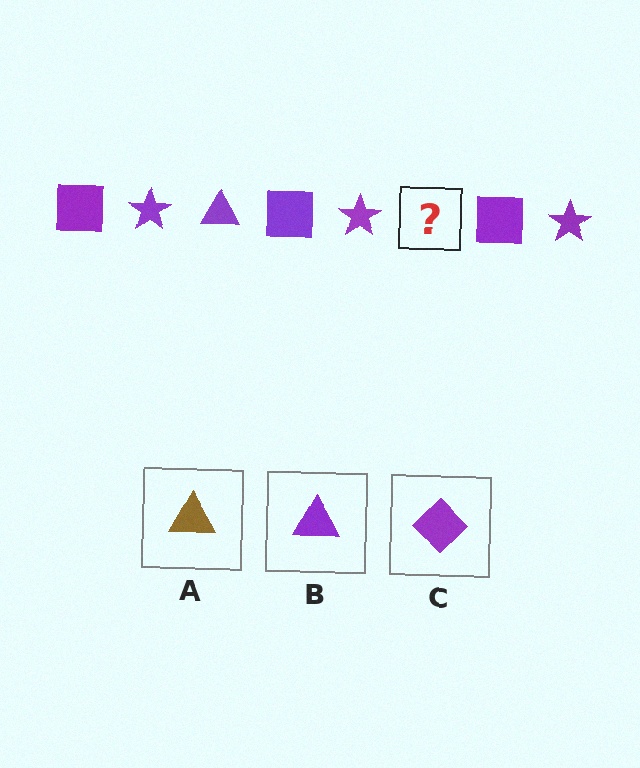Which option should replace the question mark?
Option B.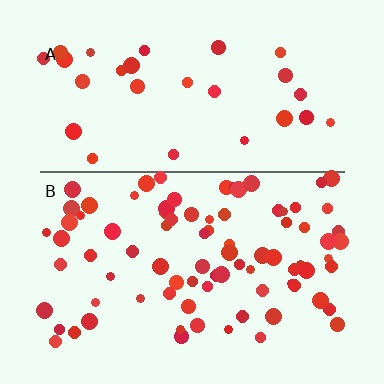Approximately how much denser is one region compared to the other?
Approximately 2.8× — region B over region A.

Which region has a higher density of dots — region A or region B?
B (the bottom).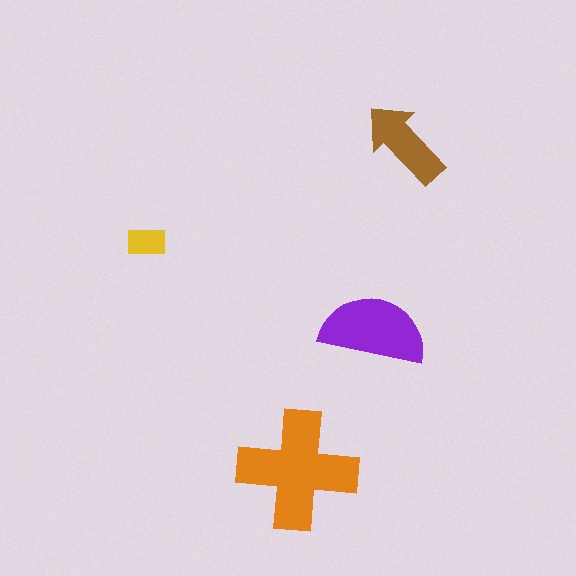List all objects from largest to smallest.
The orange cross, the purple semicircle, the brown arrow, the yellow rectangle.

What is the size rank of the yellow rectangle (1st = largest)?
4th.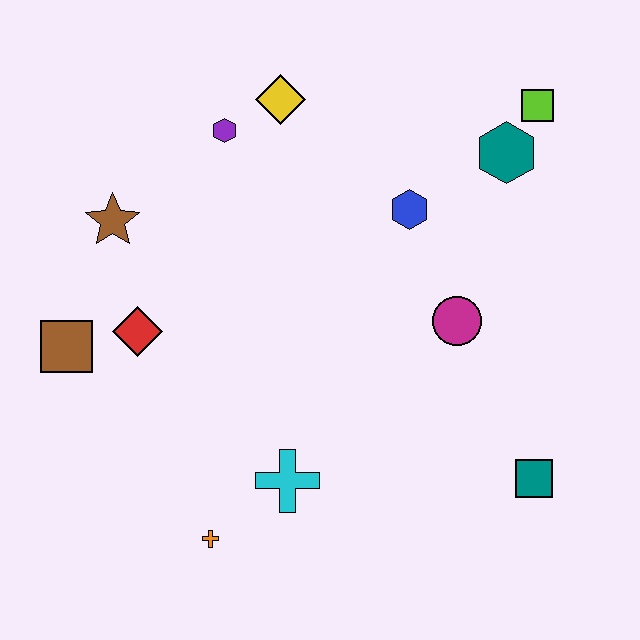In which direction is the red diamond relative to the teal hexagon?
The red diamond is to the left of the teal hexagon.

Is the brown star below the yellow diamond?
Yes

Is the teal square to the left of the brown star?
No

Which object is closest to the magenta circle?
The blue hexagon is closest to the magenta circle.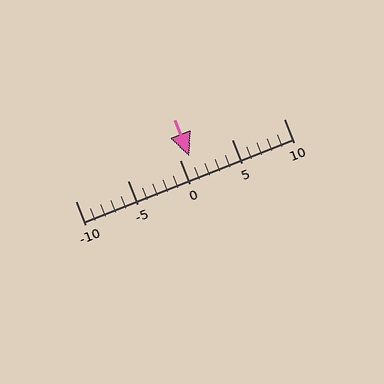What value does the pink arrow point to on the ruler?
The pink arrow points to approximately 1.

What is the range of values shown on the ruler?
The ruler shows values from -10 to 10.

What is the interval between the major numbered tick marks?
The major tick marks are spaced 5 units apart.